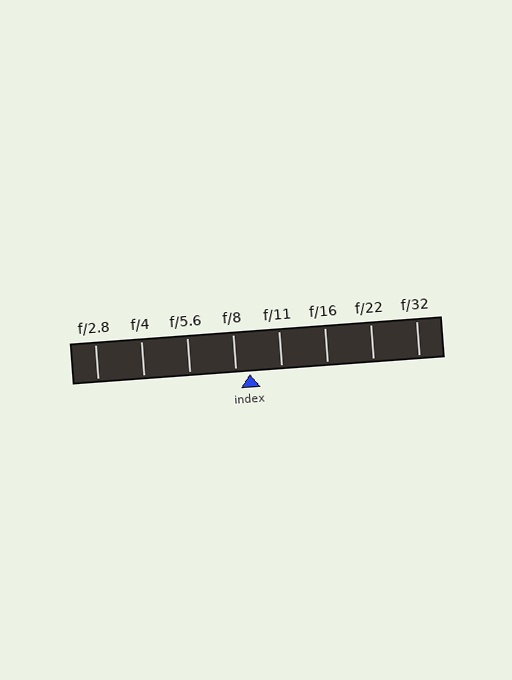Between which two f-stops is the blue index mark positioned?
The index mark is between f/8 and f/11.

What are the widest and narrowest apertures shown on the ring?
The widest aperture shown is f/2.8 and the narrowest is f/32.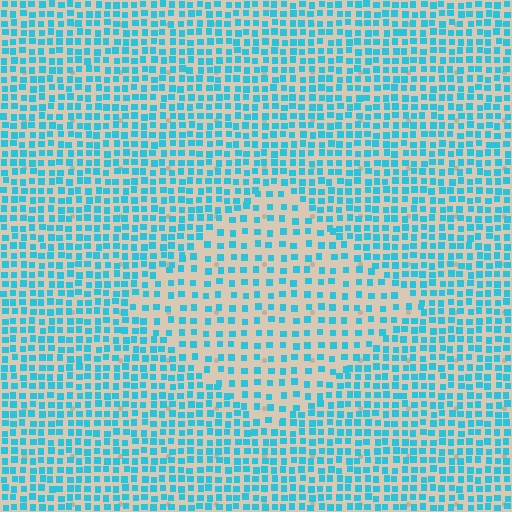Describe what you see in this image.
The image contains small cyan elements arranged at two different densities. A diamond-shaped region is visible where the elements are less densely packed than the surrounding area.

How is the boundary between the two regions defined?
The boundary is defined by a change in element density (approximately 1.8x ratio). All elements are the same color, size, and shape.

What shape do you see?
I see a diamond.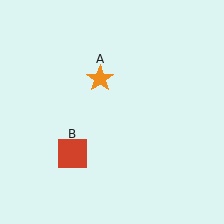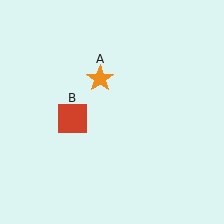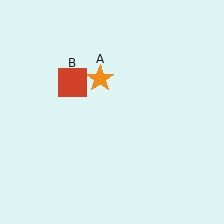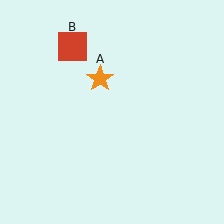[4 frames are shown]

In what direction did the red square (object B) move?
The red square (object B) moved up.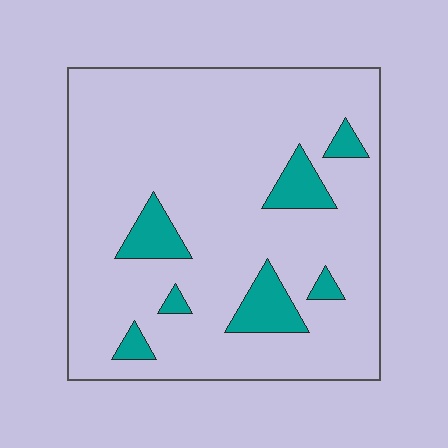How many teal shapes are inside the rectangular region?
7.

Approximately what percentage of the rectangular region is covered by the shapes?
Approximately 10%.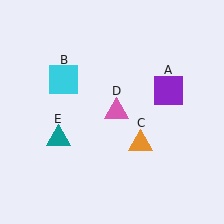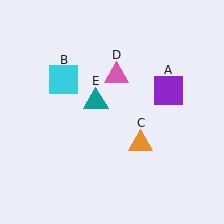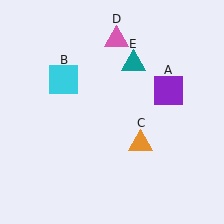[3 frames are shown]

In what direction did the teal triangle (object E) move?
The teal triangle (object E) moved up and to the right.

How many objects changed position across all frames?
2 objects changed position: pink triangle (object D), teal triangle (object E).